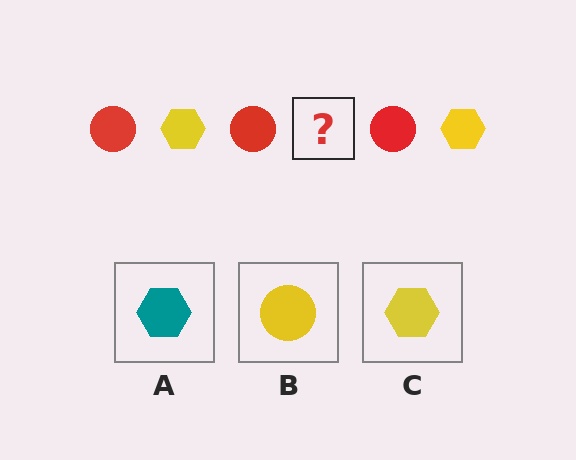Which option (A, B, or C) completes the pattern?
C.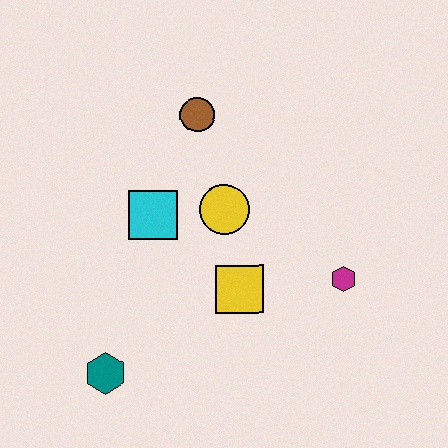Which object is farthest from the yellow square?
The brown circle is farthest from the yellow square.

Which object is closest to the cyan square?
The yellow circle is closest to the cyan square.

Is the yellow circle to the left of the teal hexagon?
No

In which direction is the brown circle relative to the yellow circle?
The brown circle is above the yellow circle.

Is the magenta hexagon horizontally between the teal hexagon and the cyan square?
No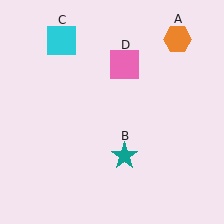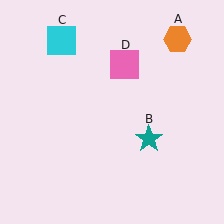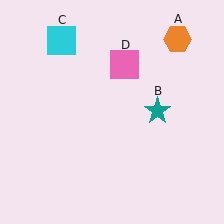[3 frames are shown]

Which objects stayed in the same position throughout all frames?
Orange hexagon (object A) and cyan square (object C) and pink square (object D) remained stationary.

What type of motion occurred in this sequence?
The teal star (object B) rotated counterclockwise around the center of the scene.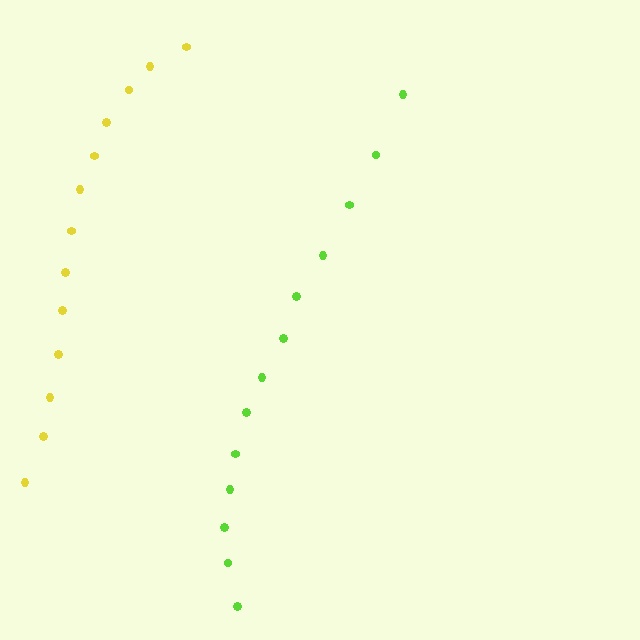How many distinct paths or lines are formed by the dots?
There are 2 distinct paths.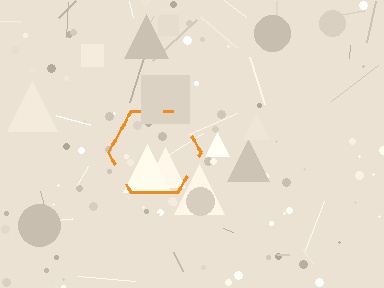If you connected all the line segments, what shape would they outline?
They would outline a hexagon.